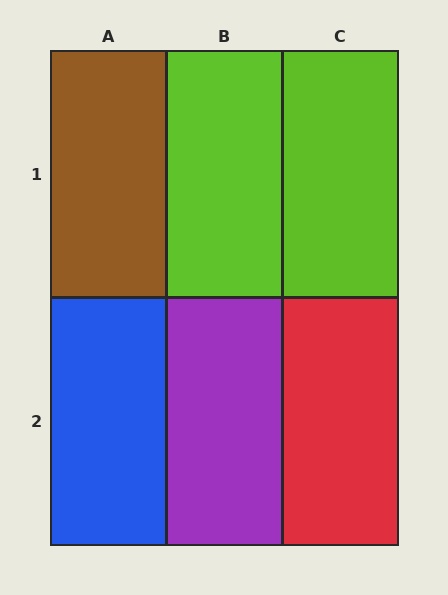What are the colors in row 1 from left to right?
Brown, lime, lime.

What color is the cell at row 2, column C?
Red.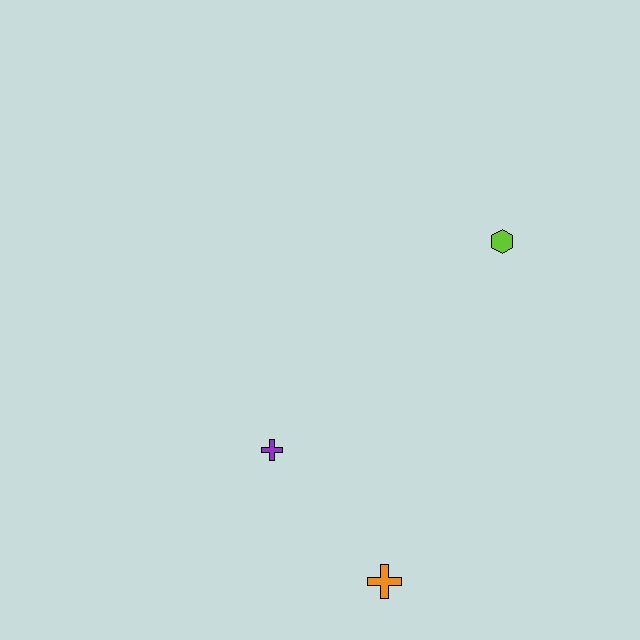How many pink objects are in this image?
There are no pink objects.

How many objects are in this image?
There are 3 objects.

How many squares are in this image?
There are no squares.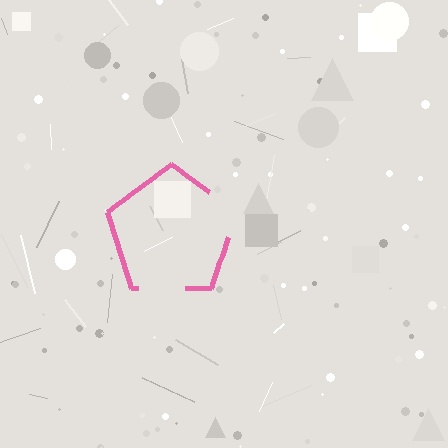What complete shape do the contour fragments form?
The contour fragments form a pentagon.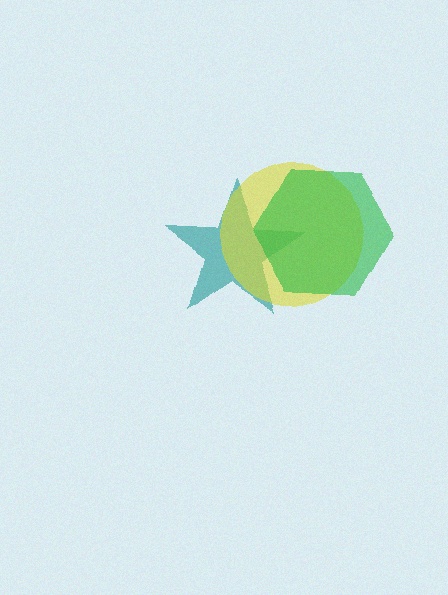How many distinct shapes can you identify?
There are 3 distinct shapes: a teal star, a yellow circle, a green hexagon.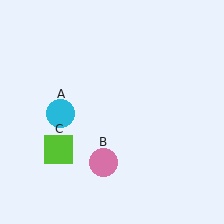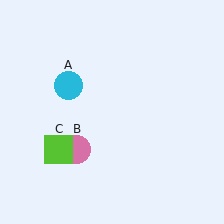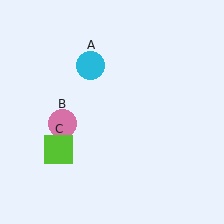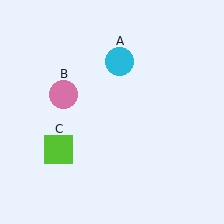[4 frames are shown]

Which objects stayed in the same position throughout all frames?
Lime square (object C) remained stationary.